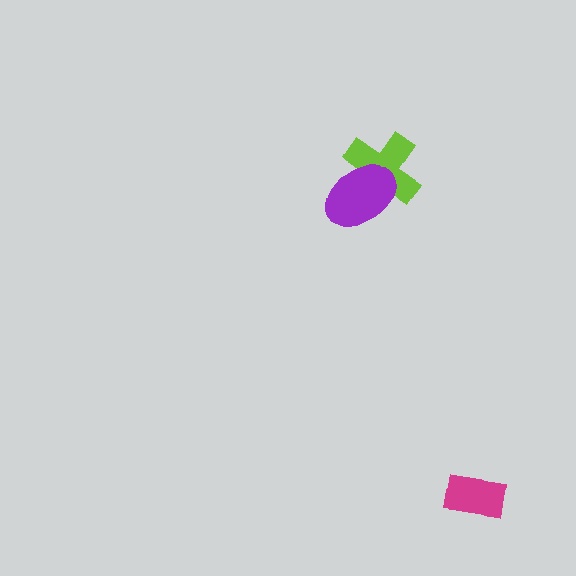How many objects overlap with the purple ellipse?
1 object overlaps with the purple ellipse.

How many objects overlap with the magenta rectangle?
0 objects overlap with the magenta rectangle.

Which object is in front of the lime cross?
The purple ellipse is in front of the lime cross.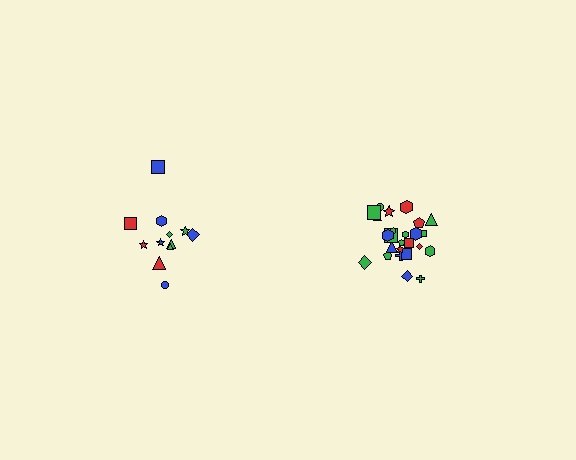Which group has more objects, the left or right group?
The right group.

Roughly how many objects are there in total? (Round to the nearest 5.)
Roughly 35 objects in total.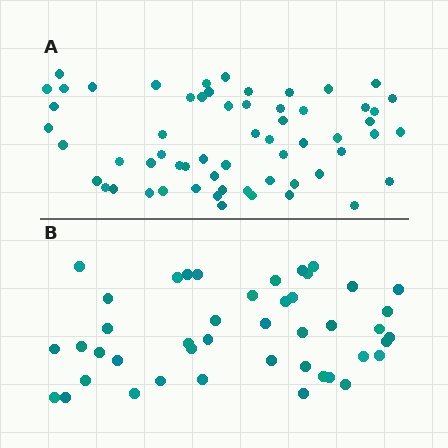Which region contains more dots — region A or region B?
Region A (the top region) has more dots.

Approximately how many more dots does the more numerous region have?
Region A has approximately 15 more dots than region B.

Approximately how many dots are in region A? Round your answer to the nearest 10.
About 60 dots.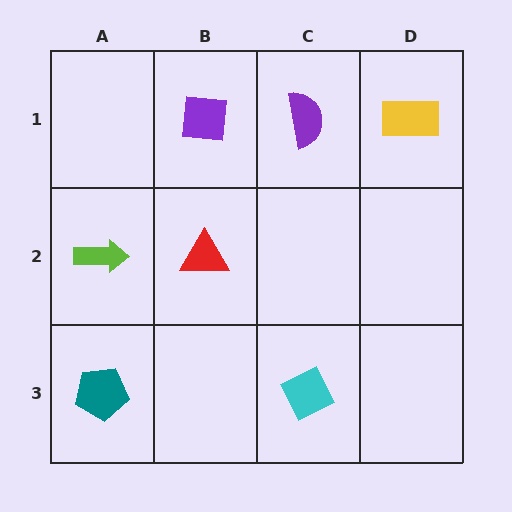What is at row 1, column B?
A purple square.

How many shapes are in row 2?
2 shapes.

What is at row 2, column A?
A lime arrow.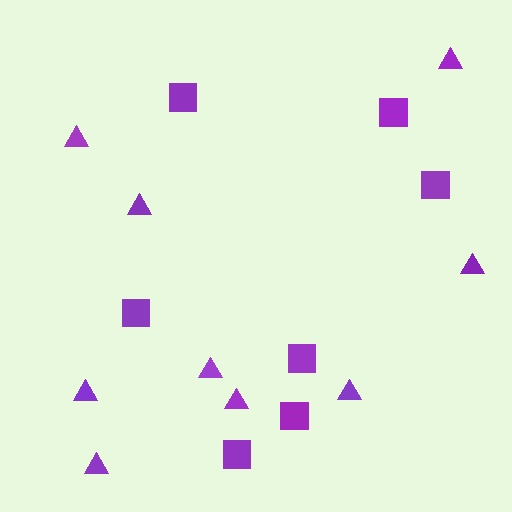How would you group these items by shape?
There are 2 groups: one group of squares (7) and one group of triangles (9).